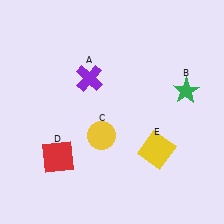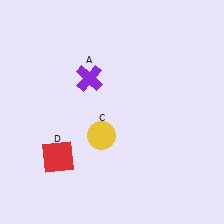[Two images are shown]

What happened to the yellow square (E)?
The yellow square (E) was removed in Image 2. It was in the bottom-right area of Image 1.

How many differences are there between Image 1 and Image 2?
There are 2 differences between the two images.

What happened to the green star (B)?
The green star (B) was removed in Image 2. It was in the top-right area of Image 1.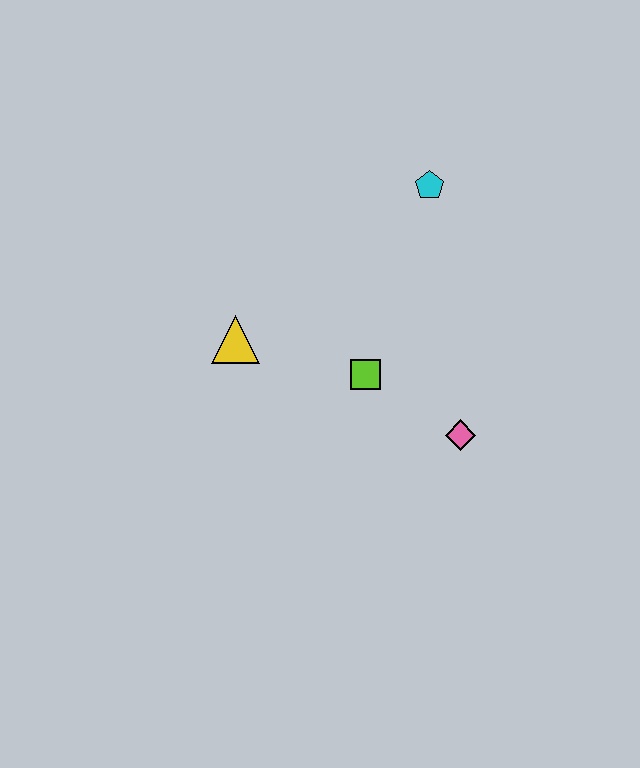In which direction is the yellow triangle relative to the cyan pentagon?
The yellow triangle is to the left of the cyan pentagon.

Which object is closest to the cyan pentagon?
The lime square is closest to the cyan pentagon.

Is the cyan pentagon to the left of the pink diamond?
Yes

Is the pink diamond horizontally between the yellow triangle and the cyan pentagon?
No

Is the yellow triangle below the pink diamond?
No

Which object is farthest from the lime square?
The cyan pentagon is farthest from the lime square.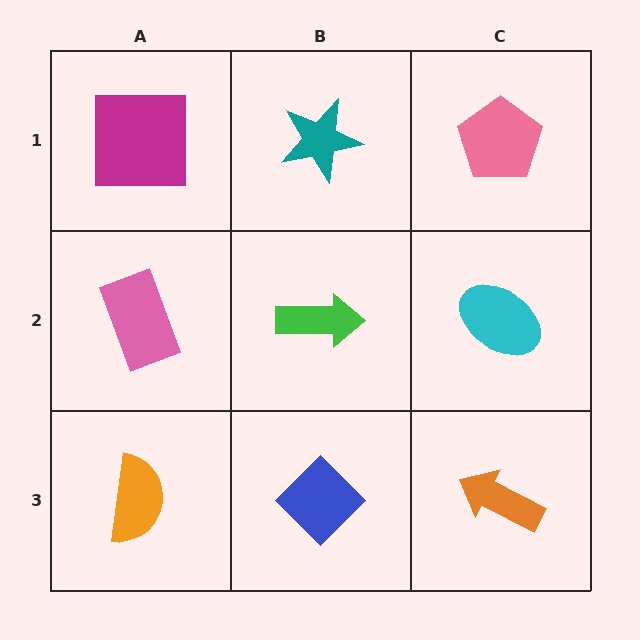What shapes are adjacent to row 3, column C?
A cyan ellipse (row 2, column C), a blue diamond (row 3, column B).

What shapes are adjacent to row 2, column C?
A pink pentagon (row 1, column C), an orange arrow (row 3, column C), a green arrow (row 2, column B).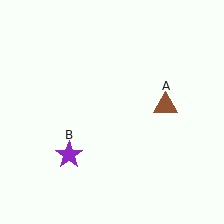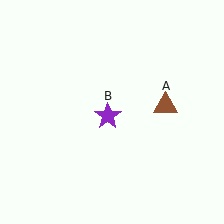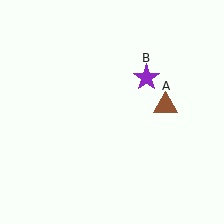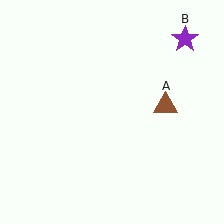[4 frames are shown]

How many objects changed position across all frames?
1 object changed position: purple star (object B).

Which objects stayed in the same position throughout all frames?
Brown triangle (object A) remained stationary.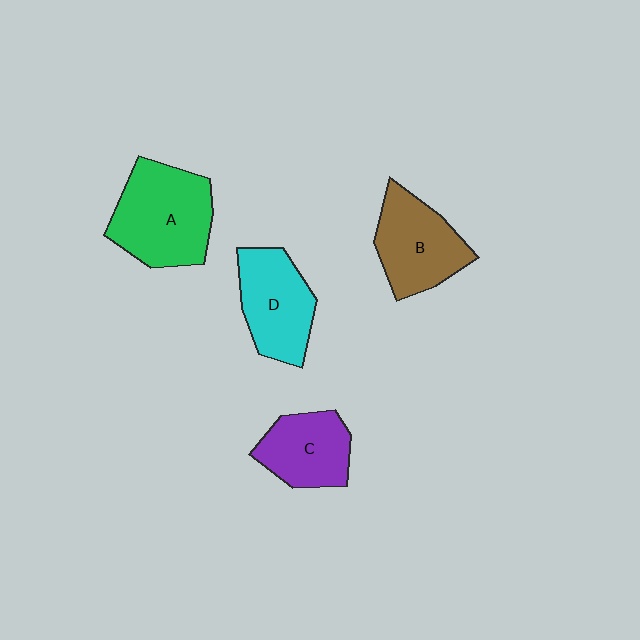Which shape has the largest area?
Shape A (green).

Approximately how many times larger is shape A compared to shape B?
Approximately 1.3 times.